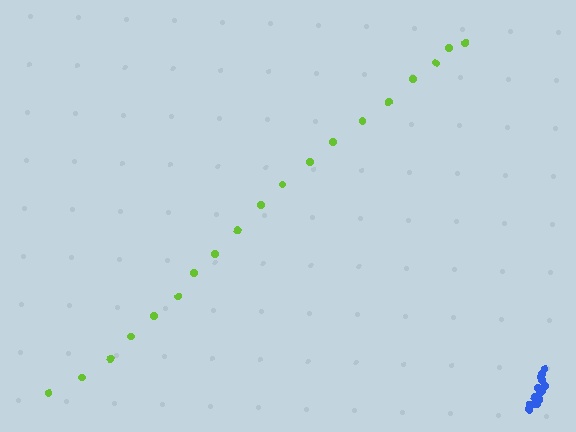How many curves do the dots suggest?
There are 2 distinct paths.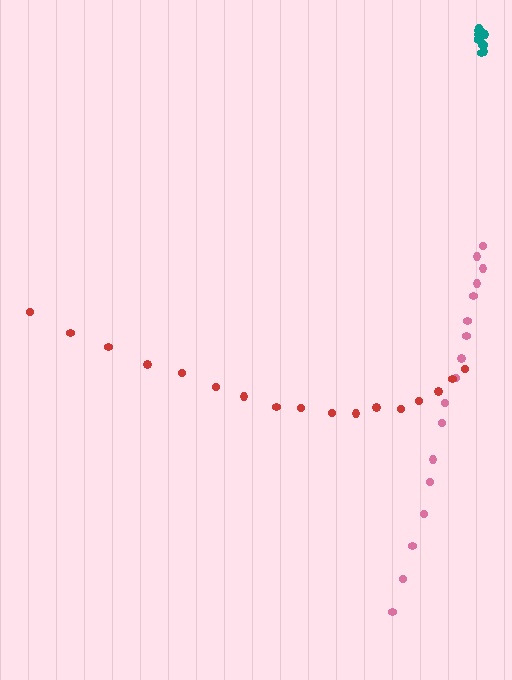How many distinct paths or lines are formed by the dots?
There are 3 distinct paths.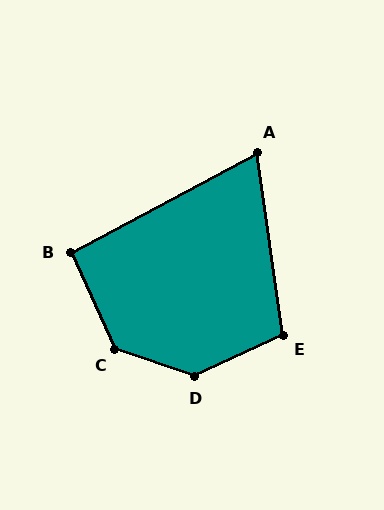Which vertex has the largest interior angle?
D, at approximately 136 degrees.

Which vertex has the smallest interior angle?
A, at approximately 70 degrees.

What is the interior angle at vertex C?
Approximately 134 degrees (obtuse).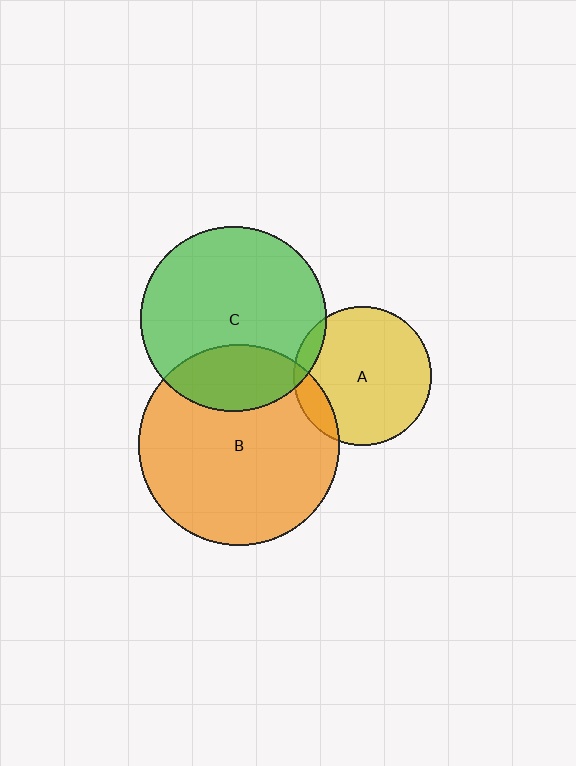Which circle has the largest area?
Circle B (orange).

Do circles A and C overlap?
Yes.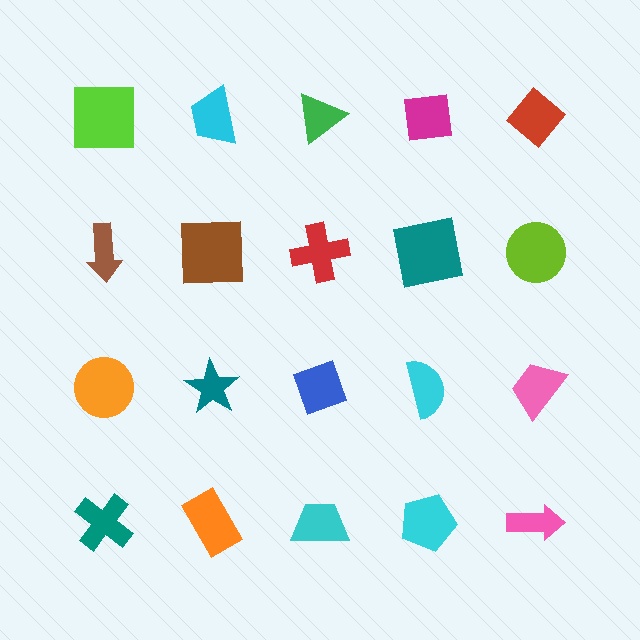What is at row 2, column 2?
A brown square.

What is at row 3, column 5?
A pink trapezoid.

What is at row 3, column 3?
A blue diamond.